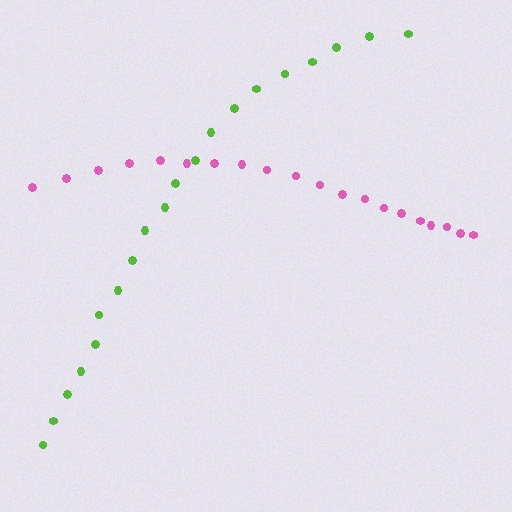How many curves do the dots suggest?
There are 2 distinct paths.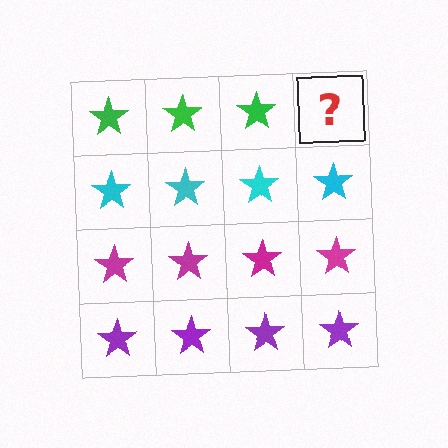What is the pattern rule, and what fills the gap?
The rule is that each row has a consistent color. The gap should be filled with a green star.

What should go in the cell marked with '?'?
The missing cell should contain a green star.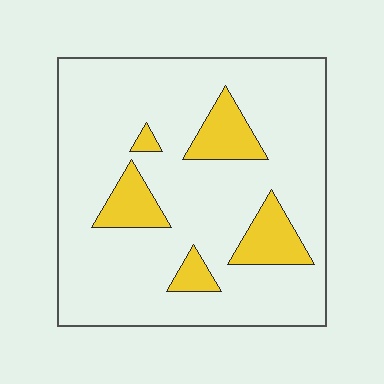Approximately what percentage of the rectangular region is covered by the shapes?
Approximately 15%.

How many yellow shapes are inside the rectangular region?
5.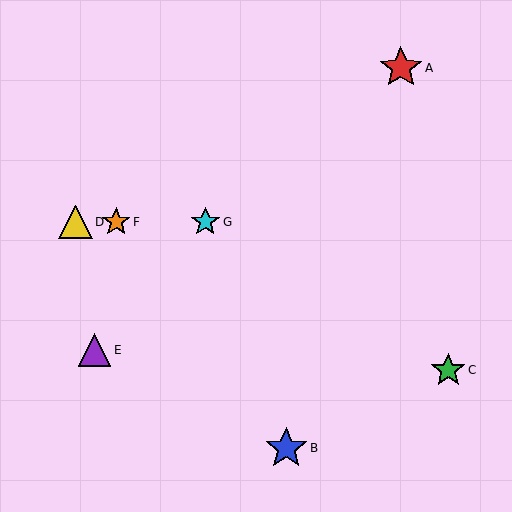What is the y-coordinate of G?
Object G is at y≈222.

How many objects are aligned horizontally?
3 objects (D, F, G) are aligned horizontally.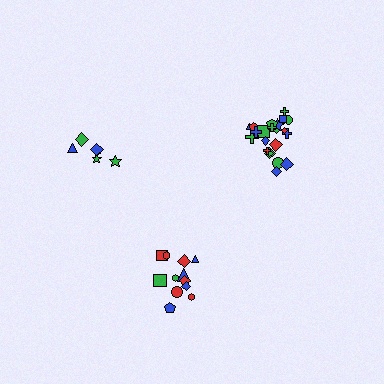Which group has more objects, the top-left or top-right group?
The top-right group.